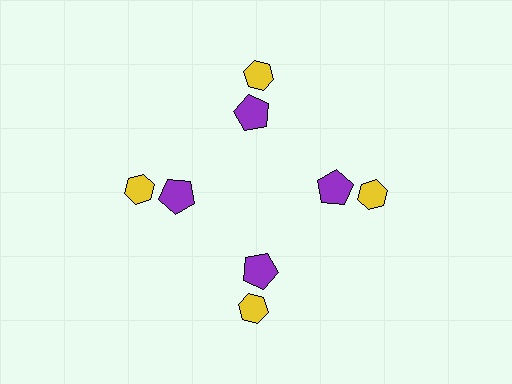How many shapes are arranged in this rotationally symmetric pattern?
There are 8 shapes, arranged in 4 groups of 2.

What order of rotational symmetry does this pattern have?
This pattern has 4-fold rotational symmetry.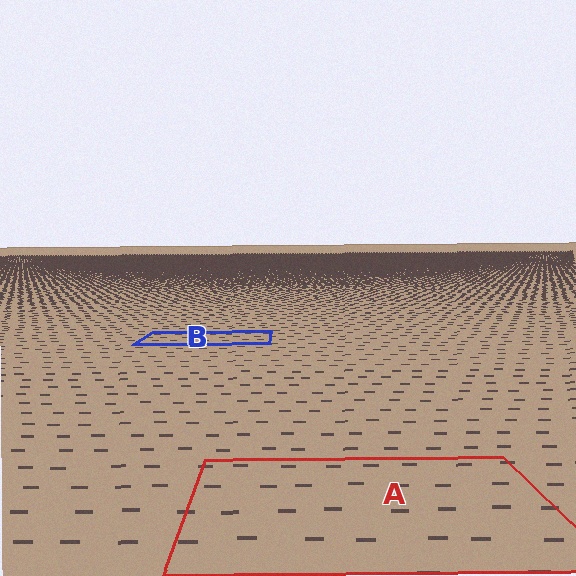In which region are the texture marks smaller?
The texture marks are smaller in region B, because it is farther away.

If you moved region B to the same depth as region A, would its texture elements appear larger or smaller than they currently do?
They would appear larger. At a closer depth, the same texture elements are projected at a bigger on-screen size.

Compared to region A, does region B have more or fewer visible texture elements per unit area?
Region B has more texture elements per unit area — they are packed more densely because it is farther away.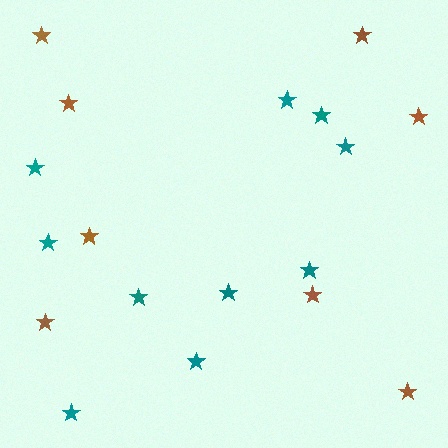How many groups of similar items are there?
There are 2 groups: one group of brown stars (8) and one group of teal stars (10).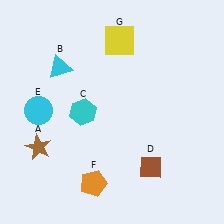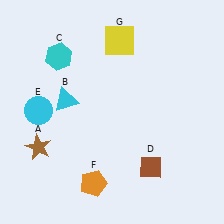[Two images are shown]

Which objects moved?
The objects that moved are: the cyan triangle (B), the cyan hexagon (C).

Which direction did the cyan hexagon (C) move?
The cyan hexagon (C) moved up.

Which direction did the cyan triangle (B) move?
The cyan triangle (B) moved down.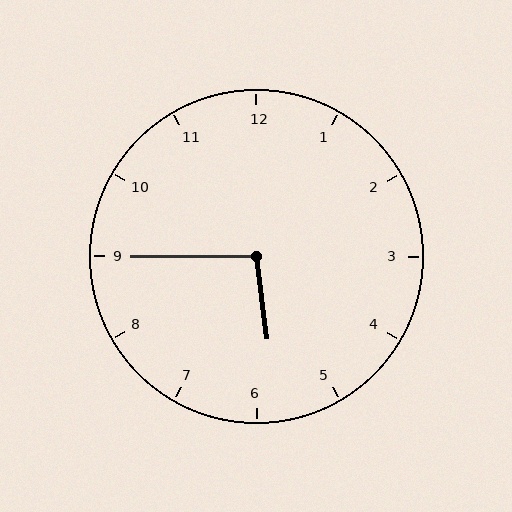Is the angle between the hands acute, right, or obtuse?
It is obtuse.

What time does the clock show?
5:45.